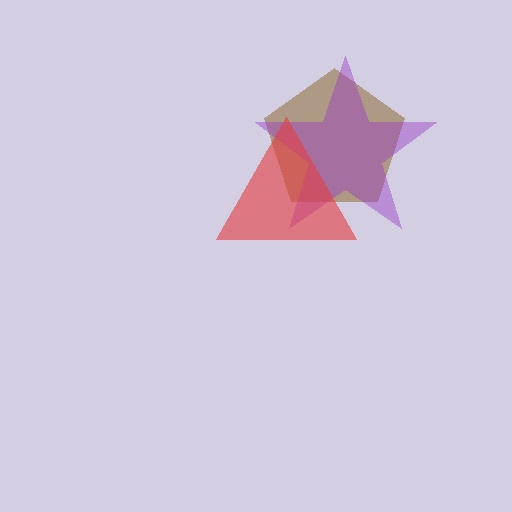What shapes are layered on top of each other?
The layered shapes are: a brown pentagon, a purple star, a red triangle.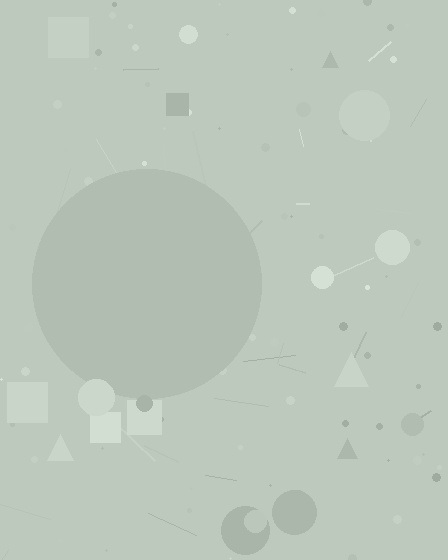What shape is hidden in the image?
A circle is hidden in the image.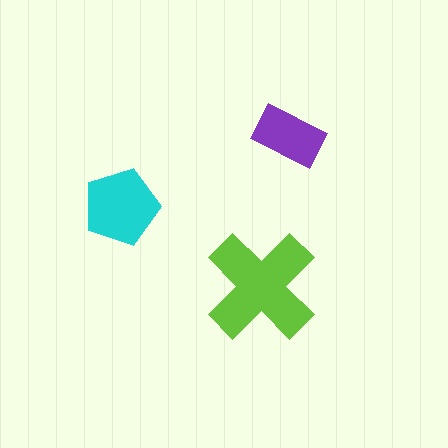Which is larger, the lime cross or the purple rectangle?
The lime cross.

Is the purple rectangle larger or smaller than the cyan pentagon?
Smaller.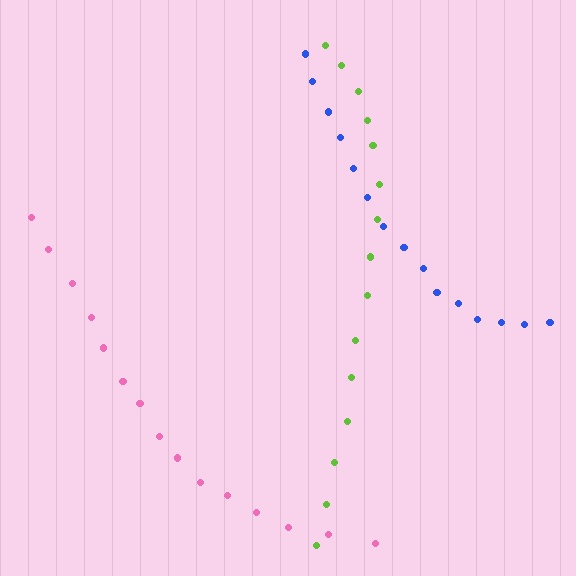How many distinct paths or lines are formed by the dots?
There are 3 distinct paths.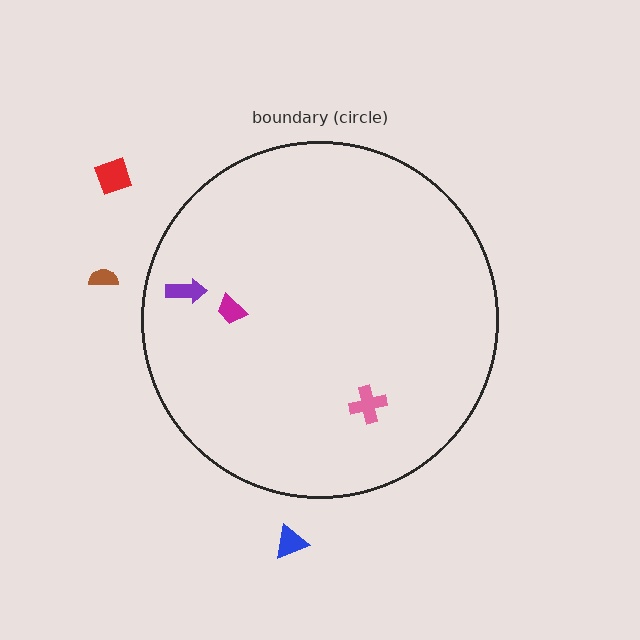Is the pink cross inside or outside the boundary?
Inside.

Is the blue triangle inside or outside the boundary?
Outside.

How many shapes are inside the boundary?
3 inside, 3 outside.